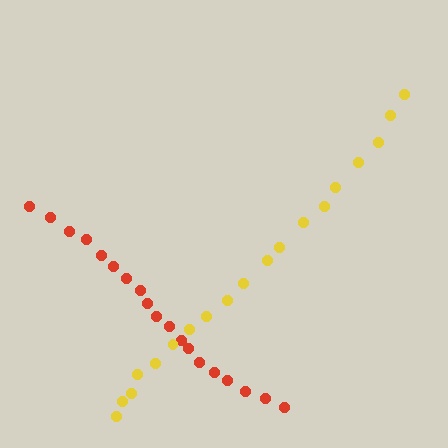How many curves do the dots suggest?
There are 2 distinct paths.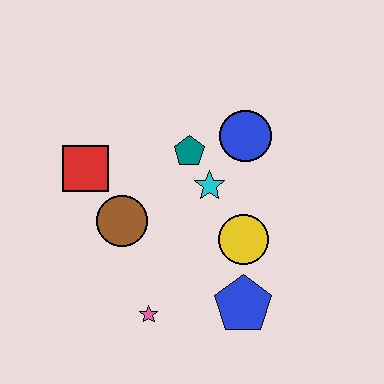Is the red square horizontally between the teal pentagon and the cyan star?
No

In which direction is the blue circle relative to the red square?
The blue circle is to the right of the red square.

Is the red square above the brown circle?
Yes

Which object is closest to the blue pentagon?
The yellow circle is closest to the blue pentagon.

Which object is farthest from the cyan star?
The pink star is farthest from the cyan star.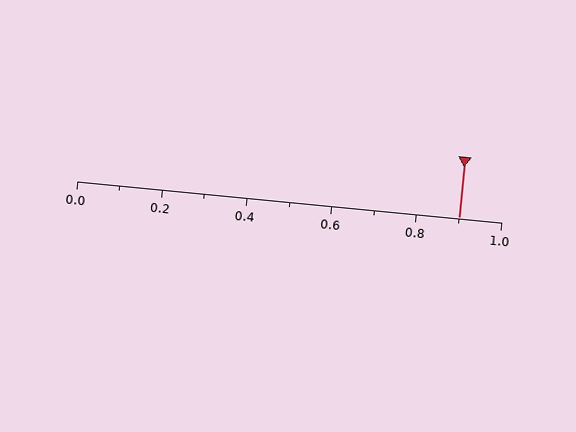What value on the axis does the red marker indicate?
The marker indicates approximately 0.9.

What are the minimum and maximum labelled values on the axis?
The axis runs from 0.0 to 1.0.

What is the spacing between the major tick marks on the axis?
The major ticks are spaced 0.2 apart.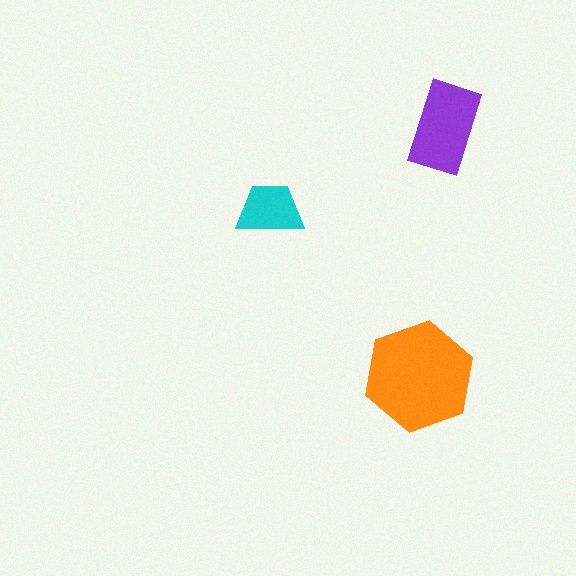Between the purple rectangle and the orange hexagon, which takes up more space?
The orange hexagon.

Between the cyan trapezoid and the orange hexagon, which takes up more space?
The orange hexagon.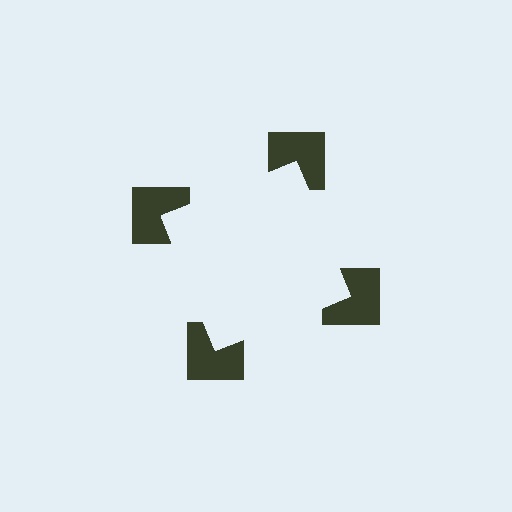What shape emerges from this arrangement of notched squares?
An illusory square — its edges are inferred from the aligned wedge cuts in the notched squares, not physically drawn.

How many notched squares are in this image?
There are 4 — one at each vertex of the illusory square.